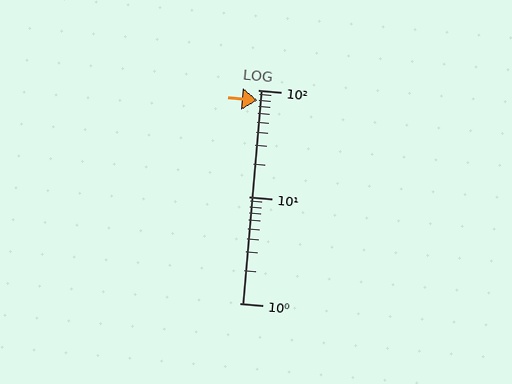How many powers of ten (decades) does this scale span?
The scale spans 2 decades, from 1 to 100.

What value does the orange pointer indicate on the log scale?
The pointer indicates approximately 80.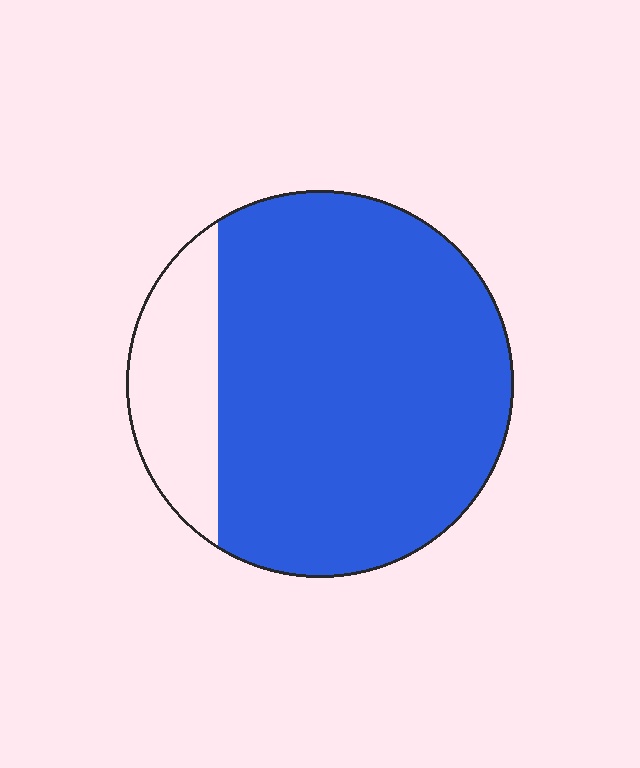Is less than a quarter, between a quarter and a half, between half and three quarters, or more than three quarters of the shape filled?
More than three quarters.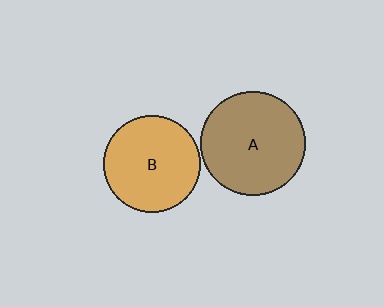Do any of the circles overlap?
No, none of the circles overlap.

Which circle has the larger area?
Circle A (brown).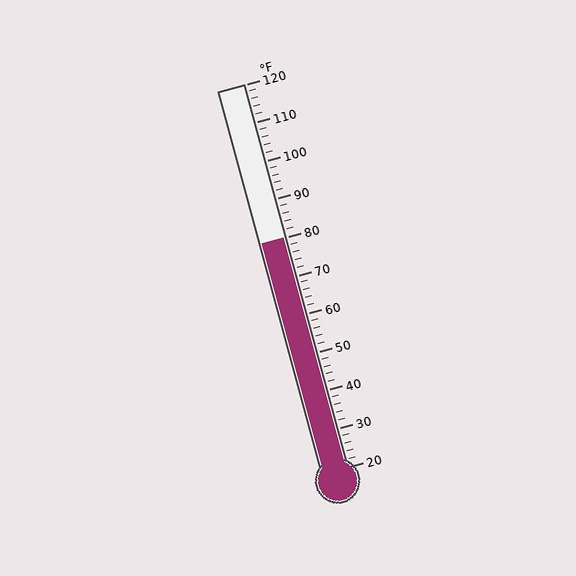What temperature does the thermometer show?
The thermometer shows approximately 80°F.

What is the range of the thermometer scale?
The thermometer scale ranges from 20°F to 120°F.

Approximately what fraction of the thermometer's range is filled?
The thermometer is filled to approximately 60% of its range.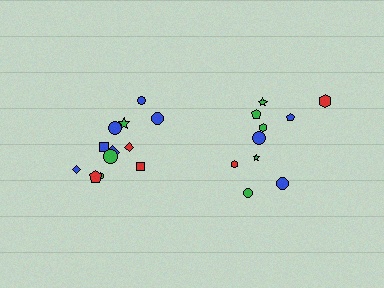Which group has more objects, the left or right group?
The left group.